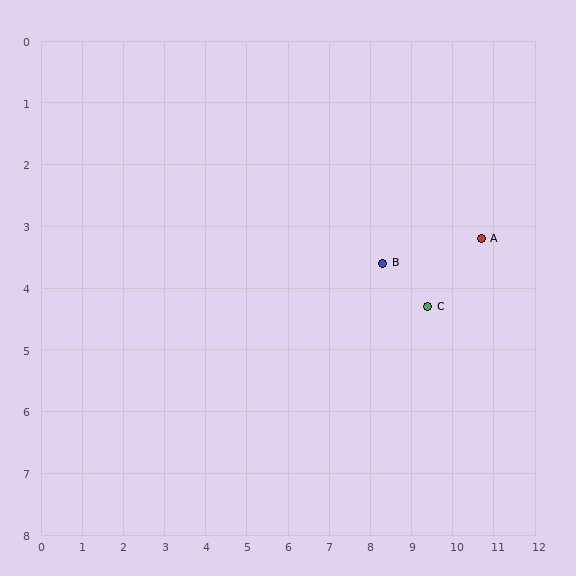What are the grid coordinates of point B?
Point B is at approximately (8.3, 3.6).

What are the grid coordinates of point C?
Point C is at approximately (9.4, 4.3).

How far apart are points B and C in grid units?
Points B and C are about 1.3 grid units apart.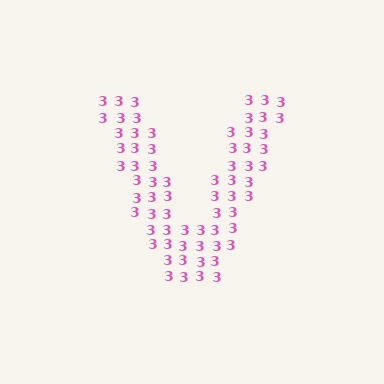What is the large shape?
The large shape is the letter V.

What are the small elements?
The small elements are digit 3's.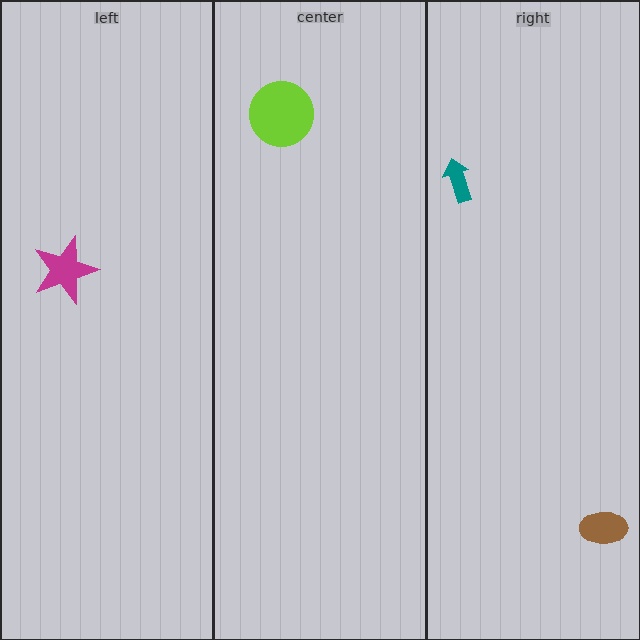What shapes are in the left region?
The magenta star.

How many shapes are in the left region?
1.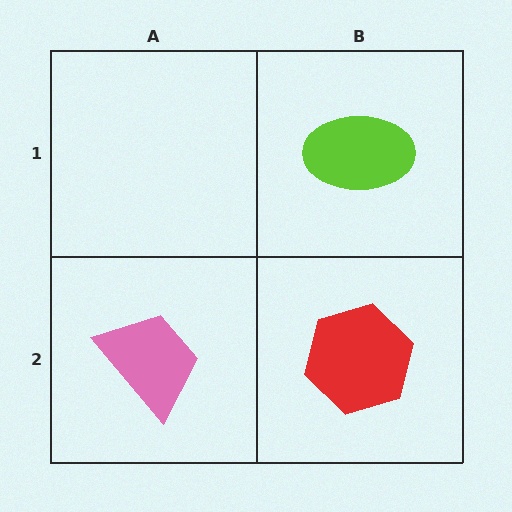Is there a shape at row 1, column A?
No, that cell is empty.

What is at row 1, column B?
A lime ellipse.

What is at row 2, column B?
A red hexagon.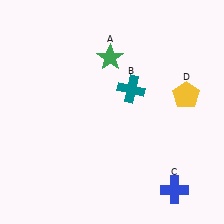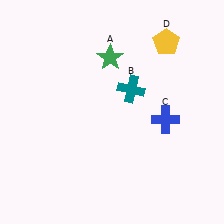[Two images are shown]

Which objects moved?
The objects that moved are: the blue cross (C), the yellow pentagon (D).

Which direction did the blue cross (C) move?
The blue cross (C) moved up.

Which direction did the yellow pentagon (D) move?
The yellow pentagon (D) moved up.